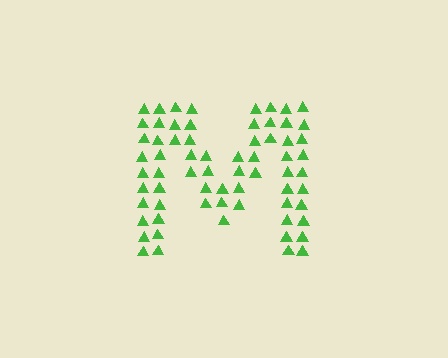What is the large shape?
The large shape is the letter M.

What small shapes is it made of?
It is made of small triangles.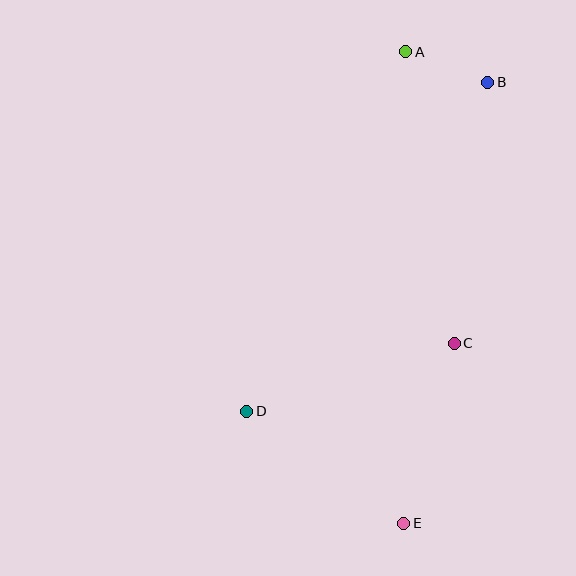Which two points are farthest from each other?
Points A and E are farthest from each other.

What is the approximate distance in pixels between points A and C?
The distance between A and C is approximately 295 pixels.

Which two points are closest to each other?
Points A and B are closest to each other.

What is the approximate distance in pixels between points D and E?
The distance between D and E is approximately 193 pixels.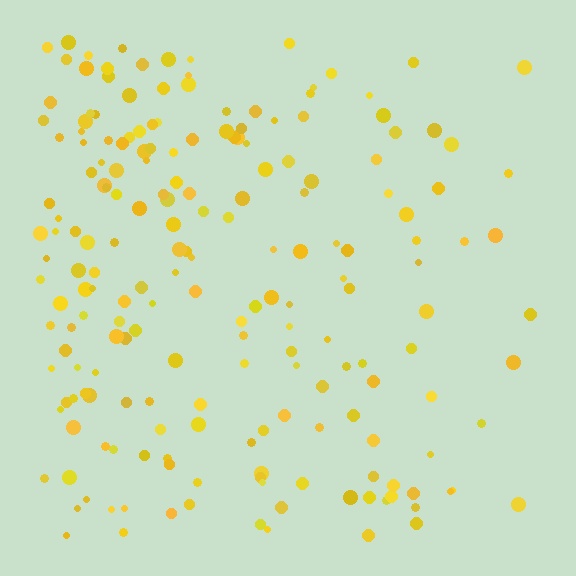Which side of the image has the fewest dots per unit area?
The right.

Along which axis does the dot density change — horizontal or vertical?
Horizontal.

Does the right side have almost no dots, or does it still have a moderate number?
Still a moderate number, just noticeably fewer than the left.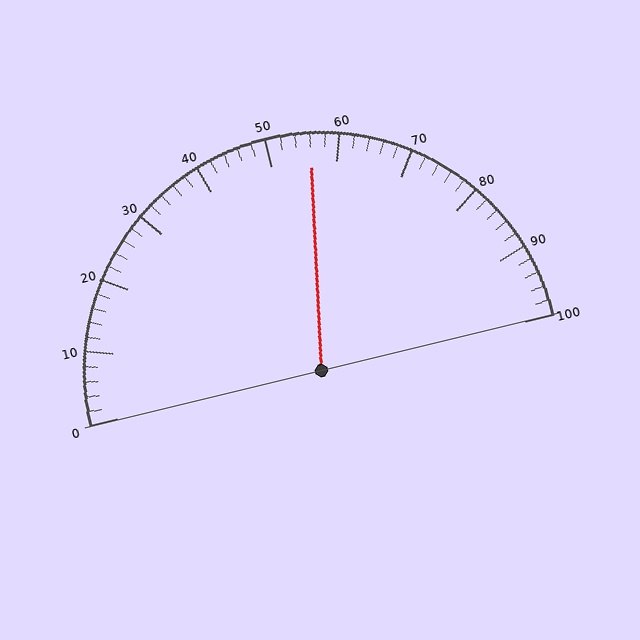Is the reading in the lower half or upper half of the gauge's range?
The reading is in the upper half of the range (0 to 100).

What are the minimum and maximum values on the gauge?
The gauge ranges from 0 to 100.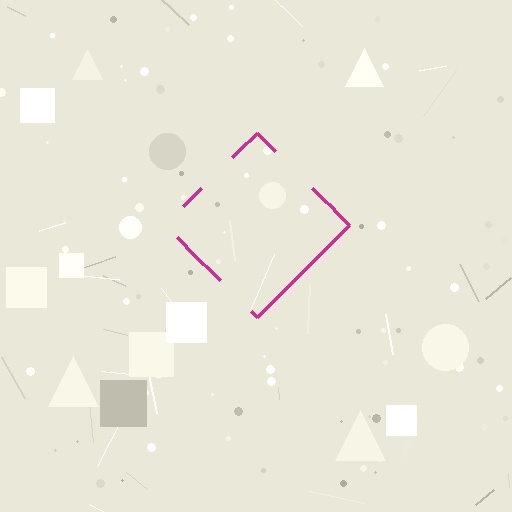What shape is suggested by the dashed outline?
The dashed outline suggests a diamond.